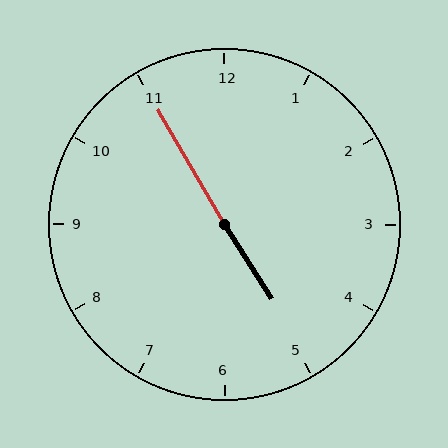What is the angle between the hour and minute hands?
Approximately 178 degrees.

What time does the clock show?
4:55.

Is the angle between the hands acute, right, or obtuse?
It is obtuse.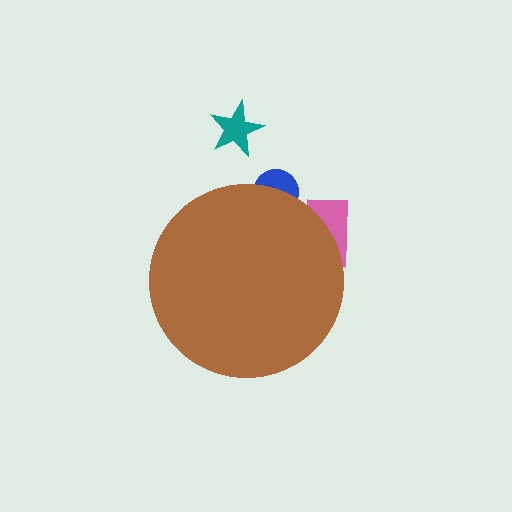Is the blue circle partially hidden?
Yes, the blue circle is partially hidden behind the brown circle.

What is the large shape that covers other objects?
A brown circle.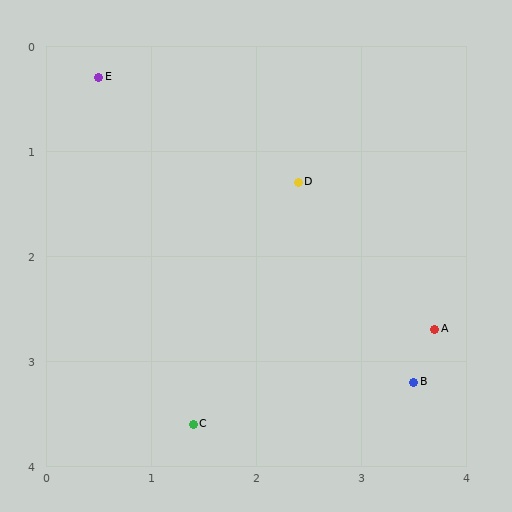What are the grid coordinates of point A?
Point A is at approximately (3.7, 2.7).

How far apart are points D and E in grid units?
Points D and E are about 2.1 grid units apart.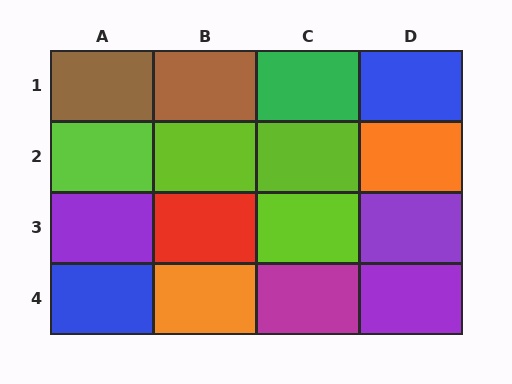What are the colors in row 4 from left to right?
Blue, orange, magenta, purple.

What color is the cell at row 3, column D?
Purple.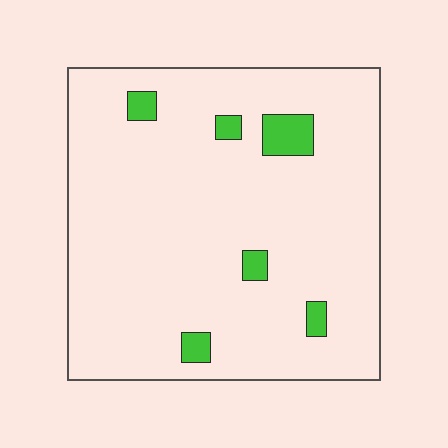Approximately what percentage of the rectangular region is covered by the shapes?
Approximately 5%.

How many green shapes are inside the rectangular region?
6.